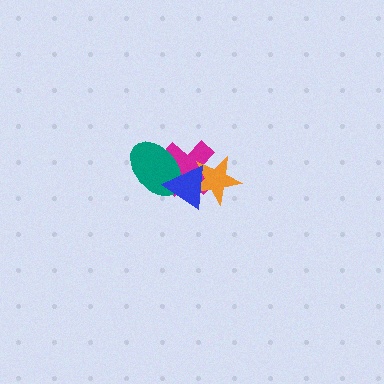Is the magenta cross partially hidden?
Yes, it is partially covered by another shape.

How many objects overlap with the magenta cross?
3 objects overlap with the magenta cross.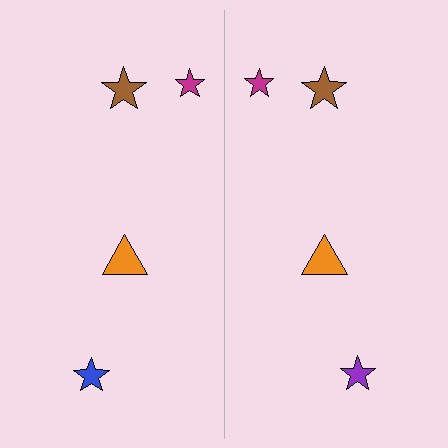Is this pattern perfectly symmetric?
No, the pattern is not perfectly symmetric. The purple star on the right side breaks the symmetry — its mirror counterpart is blue.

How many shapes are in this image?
There are 8 shapes in this image.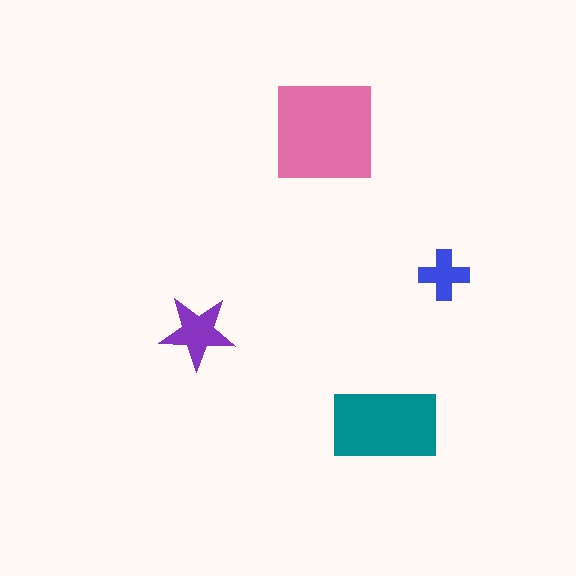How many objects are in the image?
There are 4 objects in the image.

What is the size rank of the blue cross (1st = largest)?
4th.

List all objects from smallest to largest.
The blue cross, the purple star, the teal rectangle, the pink square.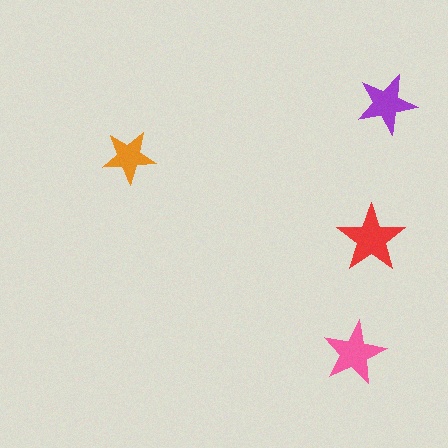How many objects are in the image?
There are 4 objects in the image.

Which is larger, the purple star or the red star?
The red one.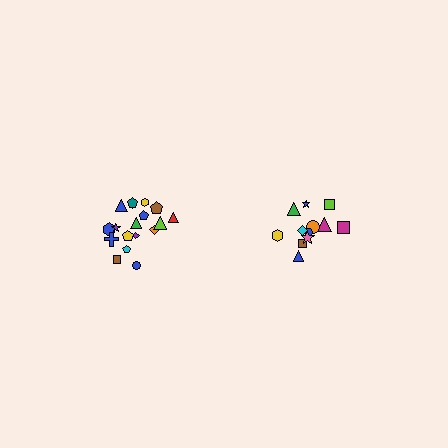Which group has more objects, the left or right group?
The left group.